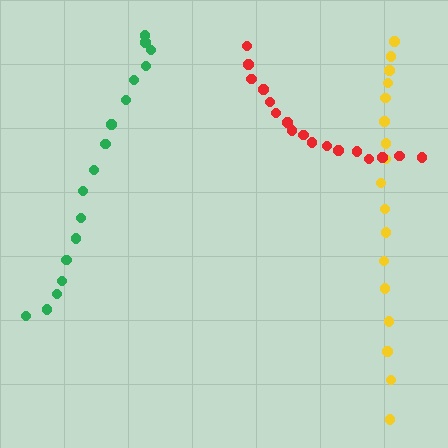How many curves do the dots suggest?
There are 3 distinct paths.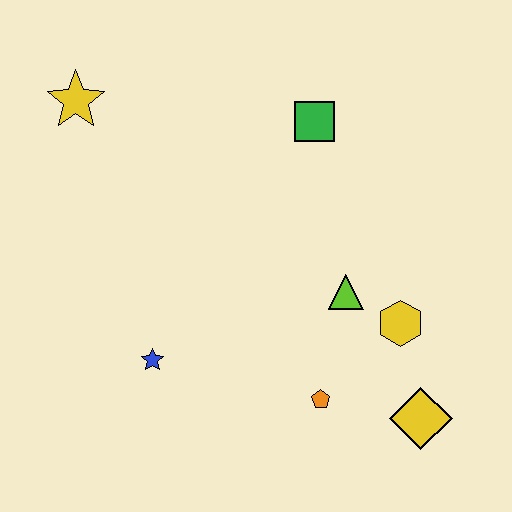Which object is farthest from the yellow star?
The yellow diamond is farthest from the yellow star.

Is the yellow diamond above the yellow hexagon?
No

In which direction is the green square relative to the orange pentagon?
The green square is above the orange pentagon.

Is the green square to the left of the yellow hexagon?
Yes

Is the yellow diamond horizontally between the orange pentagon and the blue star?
No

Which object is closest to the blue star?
The orange pentagon is closest to the blue star.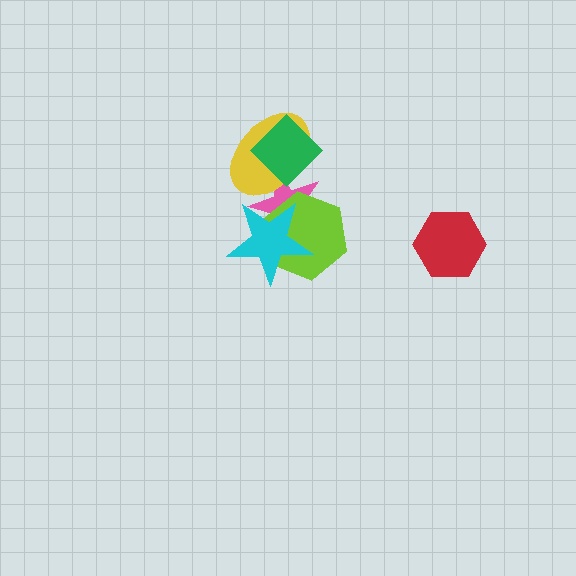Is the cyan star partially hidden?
No, no other shape covers it.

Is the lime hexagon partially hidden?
Yes, it is partially covered by another shape.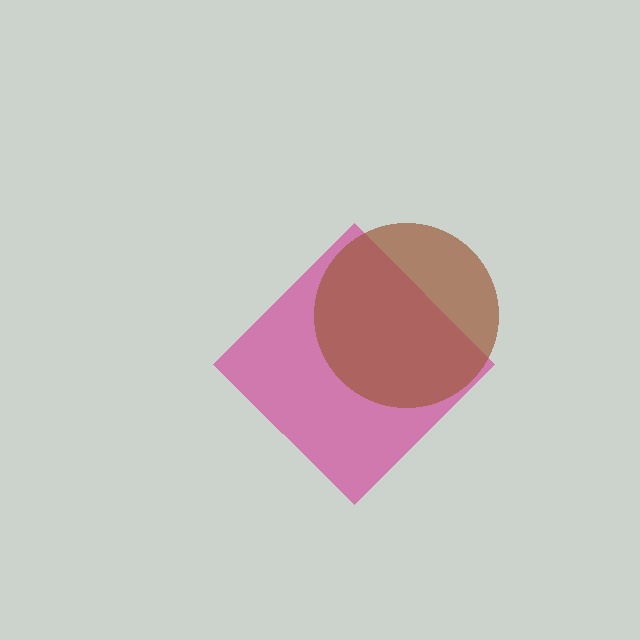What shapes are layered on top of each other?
The layered shapes are: a magenta diamond, a brown circle.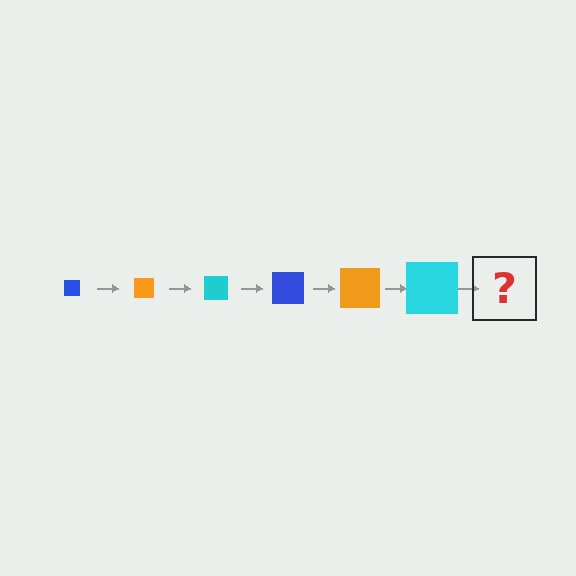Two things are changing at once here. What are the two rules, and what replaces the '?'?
The two rules are that the square grows larger each step and the color cycles through blue, orange, and cyan. The '?' should be a blue square, larger than the previous one.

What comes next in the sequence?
The next element should be a blue square, larger than the previous one.